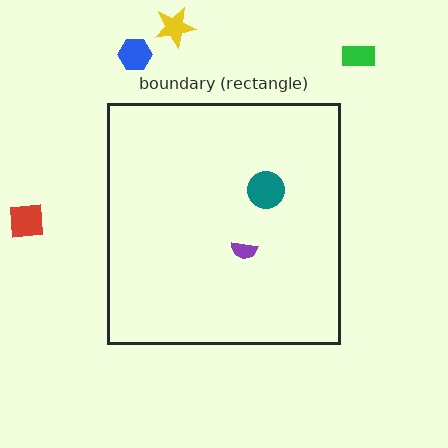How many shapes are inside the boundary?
2 inside, 4 outside.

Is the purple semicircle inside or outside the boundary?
Inside.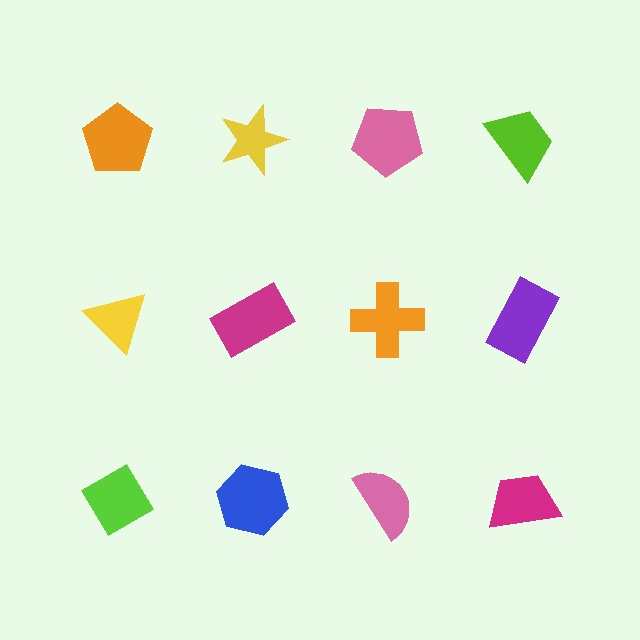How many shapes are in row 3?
4 shapes.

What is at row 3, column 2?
A blue hexagon.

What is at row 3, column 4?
A magenta trapezoid.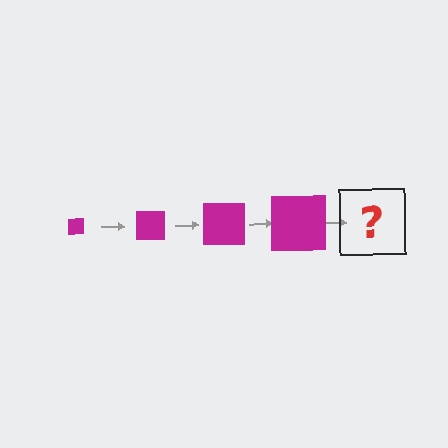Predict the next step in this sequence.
The next step is a magenta square, larger than the previous one.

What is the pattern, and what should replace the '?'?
The pattern is that the square gets progressively larger each step. The '?' should be a magenta square, larger than the previous one.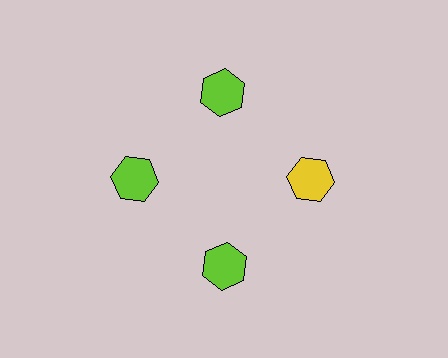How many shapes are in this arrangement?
There are 4 shapes arranged in a ring pattern.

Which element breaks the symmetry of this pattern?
The yellow hexagon at roughly the 3 o'clock position breaks the symmetry. All other shapes are lime hexagons.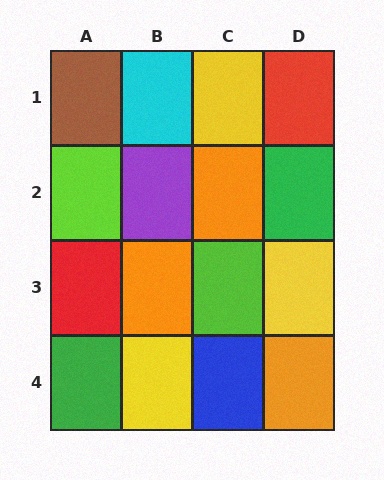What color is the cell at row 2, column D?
Green.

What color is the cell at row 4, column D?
Orange.